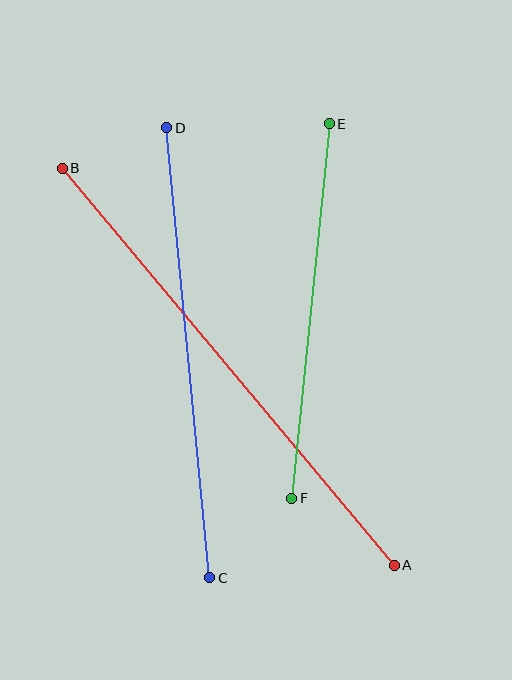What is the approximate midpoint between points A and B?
The midpoint is at approximately (228, 367) pixels.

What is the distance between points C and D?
The distance is approximately 452 pixels.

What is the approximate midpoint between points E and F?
The midpoint is at approximately (311, 311) pixels.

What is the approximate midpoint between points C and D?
The midpoint is at approximately (188, 353) pixels.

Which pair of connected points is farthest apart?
Points A and B are farthest apart.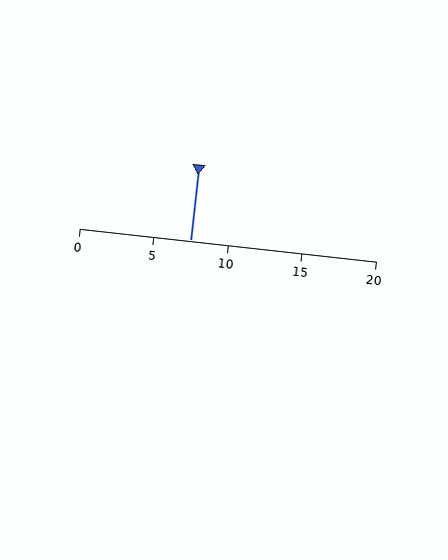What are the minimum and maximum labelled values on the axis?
The axis runs from 0 to 20.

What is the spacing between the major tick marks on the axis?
The major ticks are spaced 5 apart.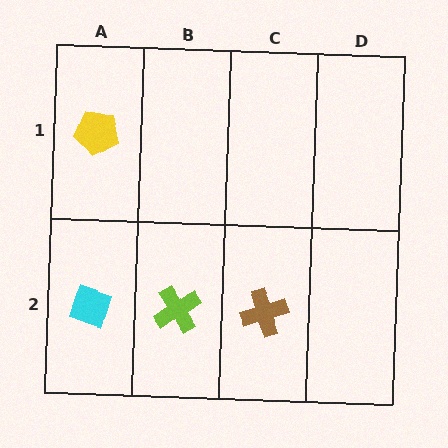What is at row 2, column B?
A lime cross.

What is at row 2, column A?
A cyan diamond.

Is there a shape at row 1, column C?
No, that cell is empty.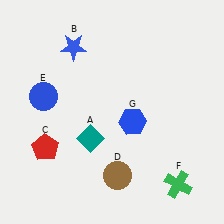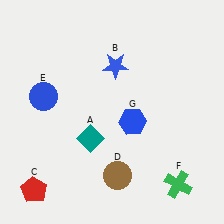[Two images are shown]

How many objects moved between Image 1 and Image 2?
2 objects moved between the two images.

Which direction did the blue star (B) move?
The blue star (B) moved right.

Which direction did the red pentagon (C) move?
The red pentagon (C) moved down.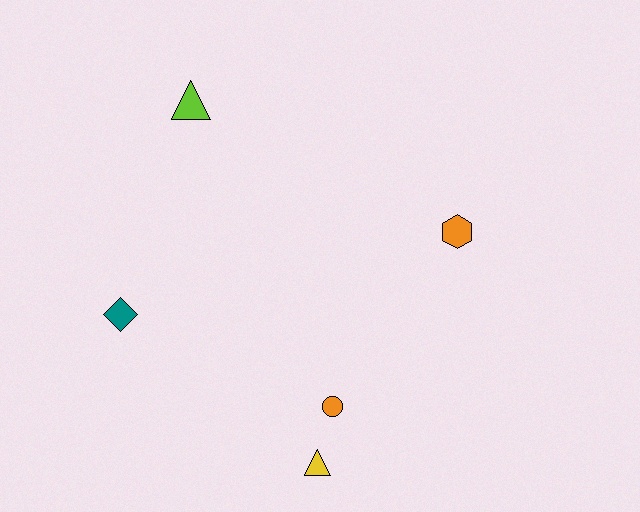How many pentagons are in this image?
There are no pentagons.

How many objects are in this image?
There are 5 objects.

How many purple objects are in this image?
There are no purple objects.